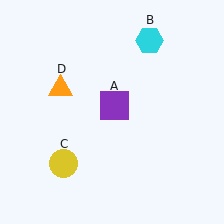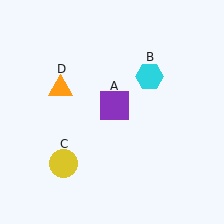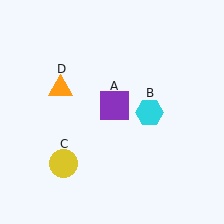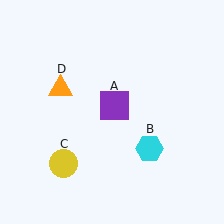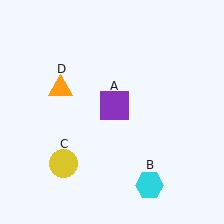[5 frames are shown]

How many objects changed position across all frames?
1 object changed position: cyan hexagon (object B).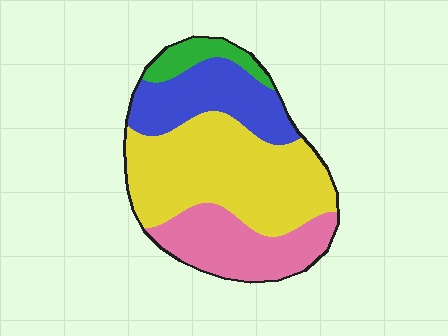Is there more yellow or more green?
Yellow.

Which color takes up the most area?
Yellow, at roughly 45%.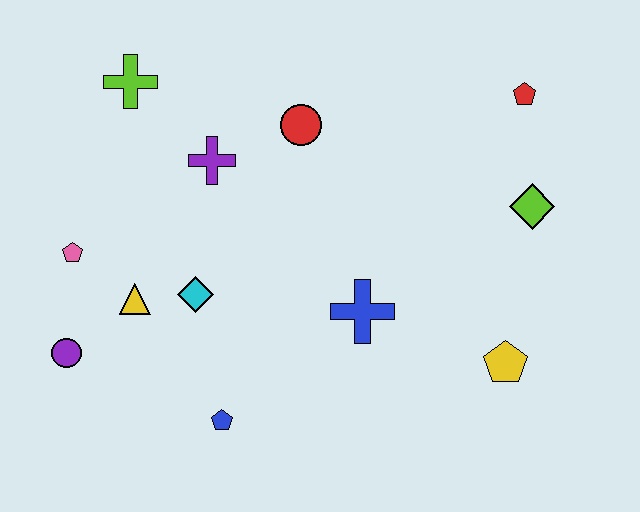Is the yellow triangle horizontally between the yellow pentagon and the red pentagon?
No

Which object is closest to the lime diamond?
The red pentagon is closest to the lime diamond.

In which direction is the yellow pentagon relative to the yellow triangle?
The yellow pentagon is to the right of the yellow triangle.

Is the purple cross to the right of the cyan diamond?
Yes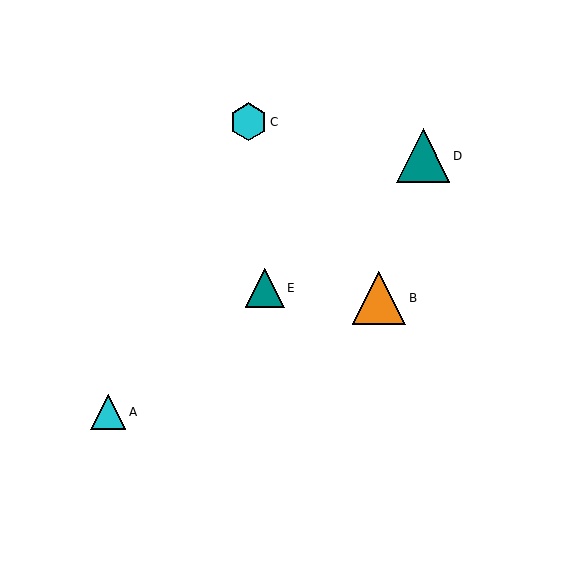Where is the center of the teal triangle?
The center of the teal triangle is at (265, 288).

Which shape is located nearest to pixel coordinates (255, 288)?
The teal triangle (labeled E) at (265, 288) is nearest to that location.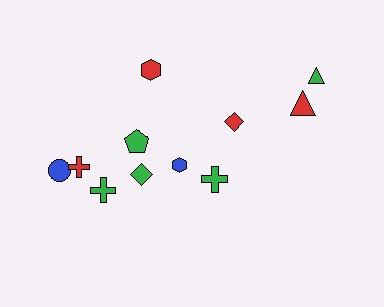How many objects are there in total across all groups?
There are 12 objects.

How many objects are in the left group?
There are 8 objects.